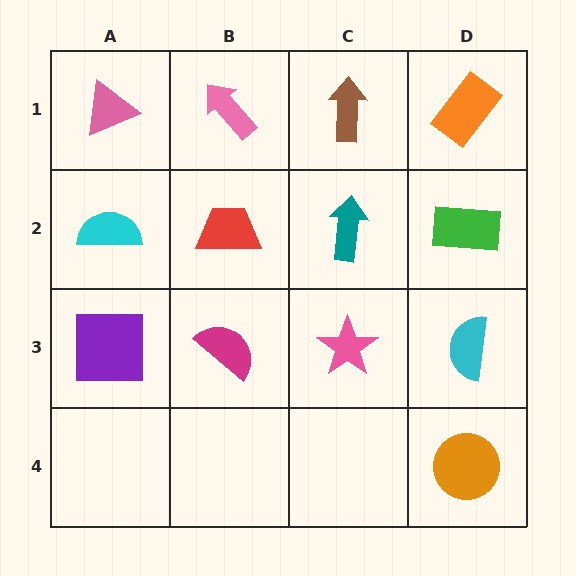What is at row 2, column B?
A red trapezoid.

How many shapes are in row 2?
4 shapes.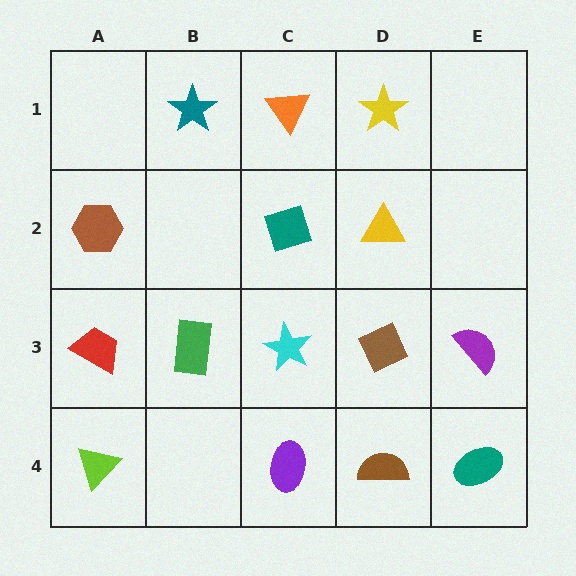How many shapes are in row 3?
5 shapes.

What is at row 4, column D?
A brown semicircle.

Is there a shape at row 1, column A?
No, that cell is empty.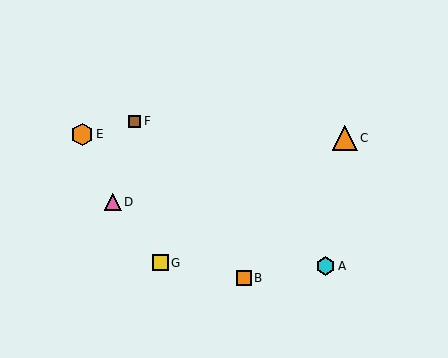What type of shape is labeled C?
Shape C is an orange triangle.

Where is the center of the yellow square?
The center of the yellow square is at (160, 263).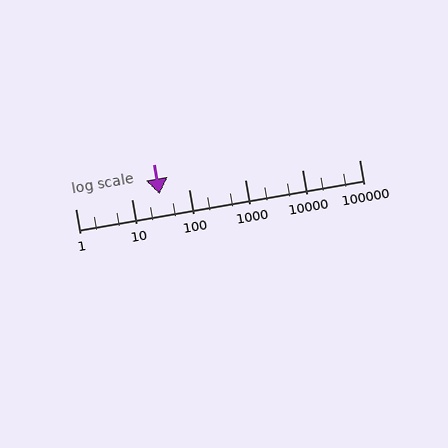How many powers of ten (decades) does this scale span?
The scale spans 5 decades, from 1 to 100000.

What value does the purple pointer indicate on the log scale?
The pointer indicates approximately 31.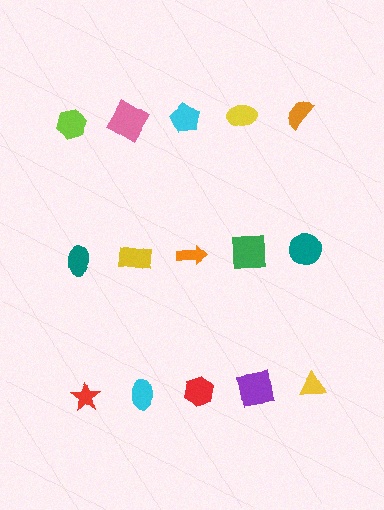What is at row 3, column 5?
A yellow triangle.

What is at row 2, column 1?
A teal ellipse.